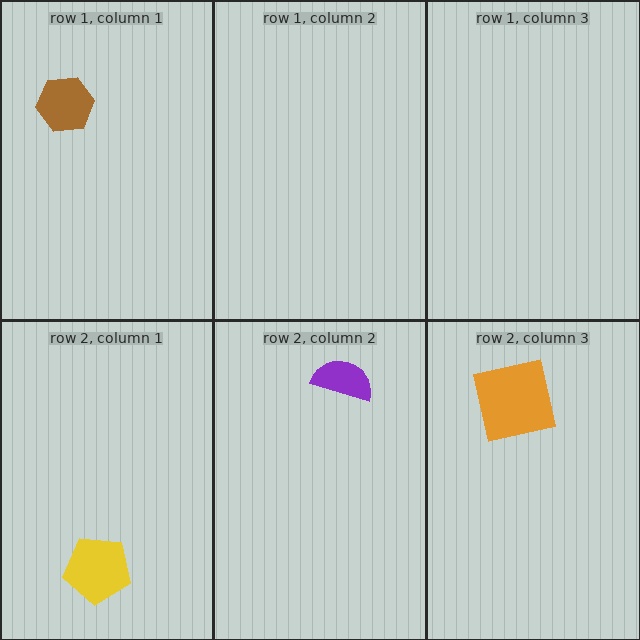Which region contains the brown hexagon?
The row 1, column 1 region.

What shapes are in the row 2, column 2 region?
The purple semicircle.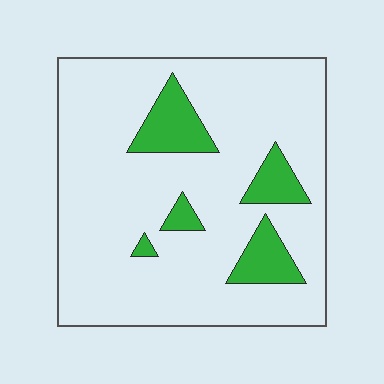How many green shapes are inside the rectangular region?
5.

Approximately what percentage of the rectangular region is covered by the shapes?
Approximately 15%.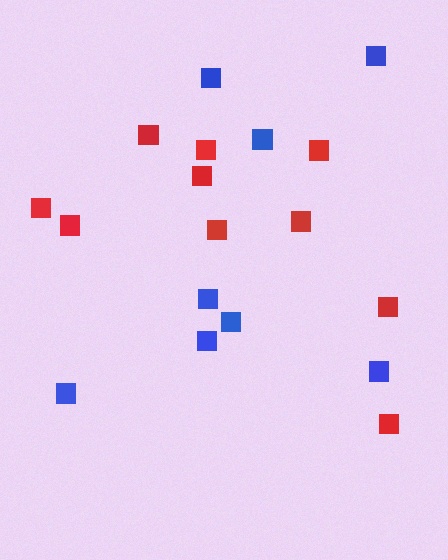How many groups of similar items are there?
There are 2 groups: one group of red squares (10) and one group of blue squares (8).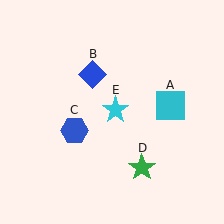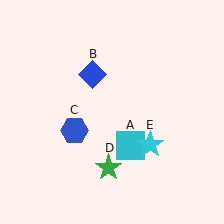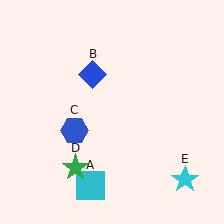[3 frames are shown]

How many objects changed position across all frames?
3 objects changed position: cyan square (object A), green star (object D), cyan star (object E).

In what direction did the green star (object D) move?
The green star (object D) moved left.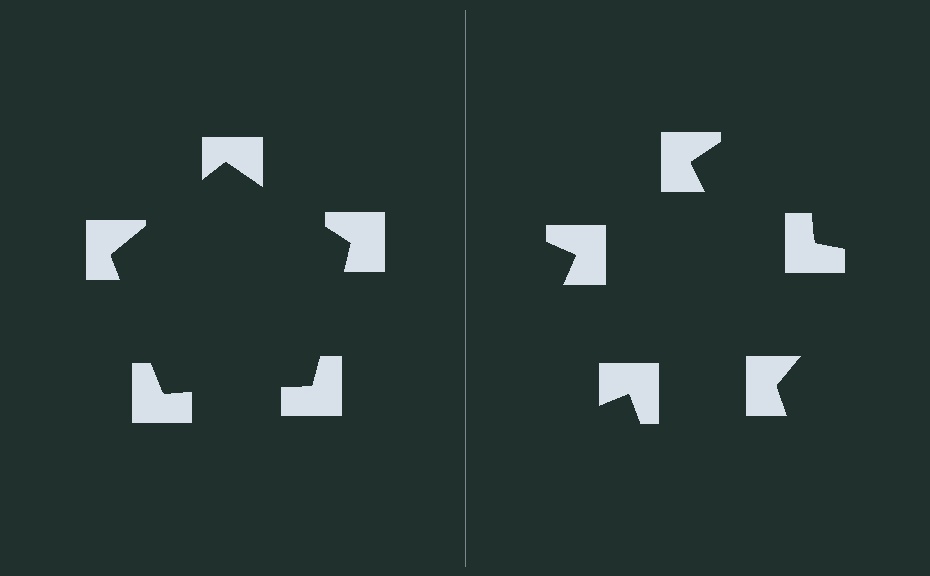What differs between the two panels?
The notched squares are positioned identically on both sides; only the wedge orientations differ. On the left they align to a pentagon; on the right they are misaligned.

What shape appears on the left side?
An illusory pentagon.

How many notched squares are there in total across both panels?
10 — 5 on each side.